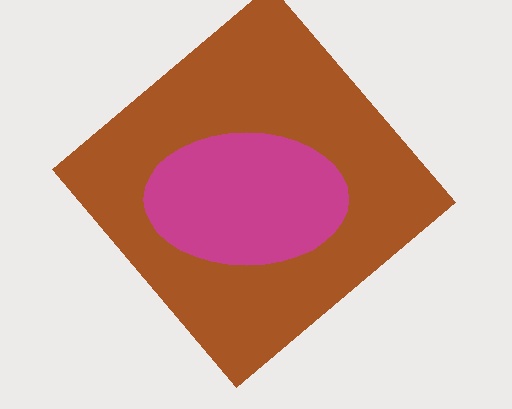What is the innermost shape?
The magenta ellipse.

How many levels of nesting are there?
2.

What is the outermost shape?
The brown diamond.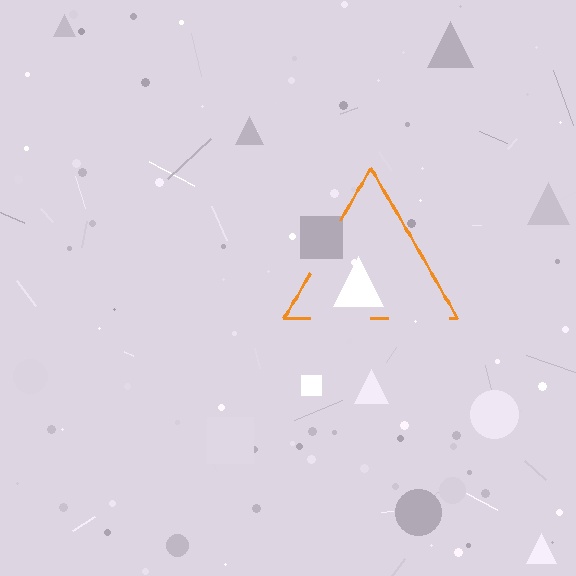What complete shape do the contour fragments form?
The contour fragments form a triangle.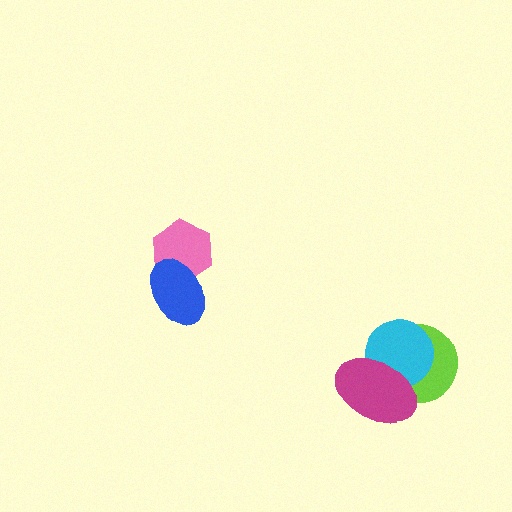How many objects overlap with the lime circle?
2 objects overlap with the lime circle.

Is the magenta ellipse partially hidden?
No, no other shape covers it.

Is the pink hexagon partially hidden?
Yes, it is partially covered by another shape.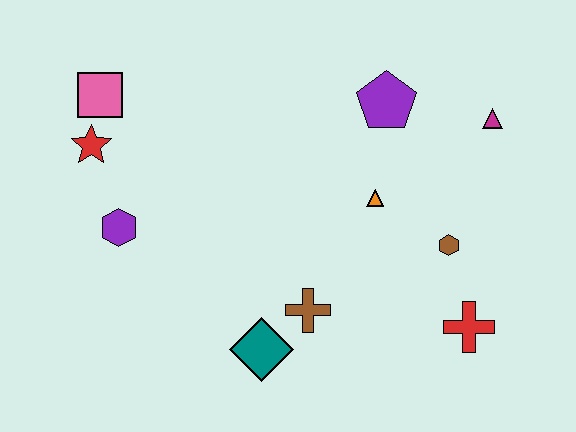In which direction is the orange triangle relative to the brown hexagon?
The orange triangle is to the left of the brown hexagon.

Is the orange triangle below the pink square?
Yes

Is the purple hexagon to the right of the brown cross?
No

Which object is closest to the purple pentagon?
The orange triangle is closest to the purple pentagon.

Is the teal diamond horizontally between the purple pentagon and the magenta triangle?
No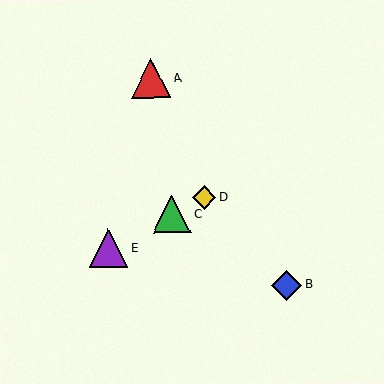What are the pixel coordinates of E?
Object E is at (108, 248).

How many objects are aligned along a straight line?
3 objects (C, D, E) are aligned along a straight line.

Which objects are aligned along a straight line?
Objects C, D, E are aligned along a straight line.